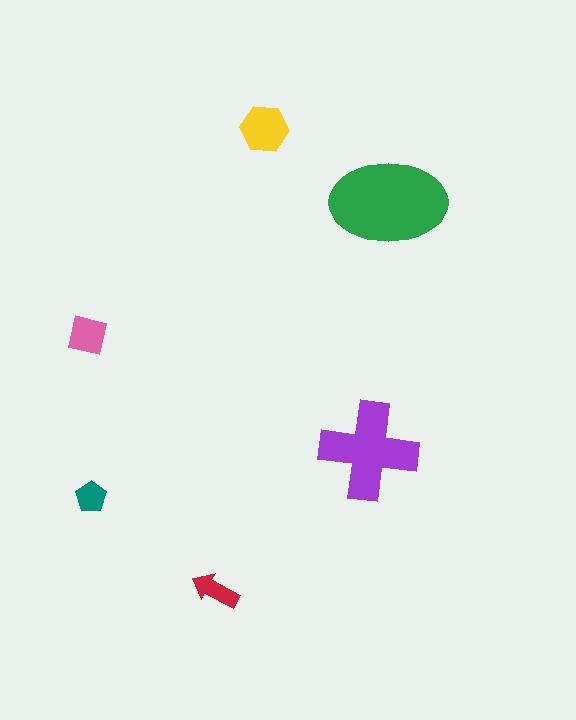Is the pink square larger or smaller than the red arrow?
Larger.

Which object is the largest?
The green ellipse.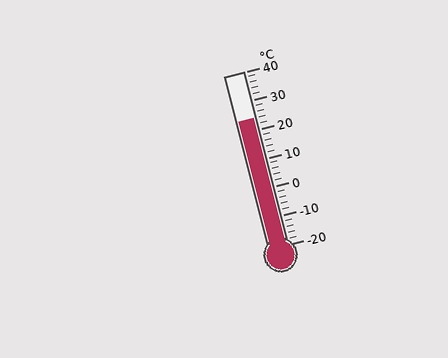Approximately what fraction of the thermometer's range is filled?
The thermometer is filled to approximately 75% of its range.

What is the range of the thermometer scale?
The thermometer scale ranges from -20°C to 40°C.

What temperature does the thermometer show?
The thermometer shows approximately 24°C.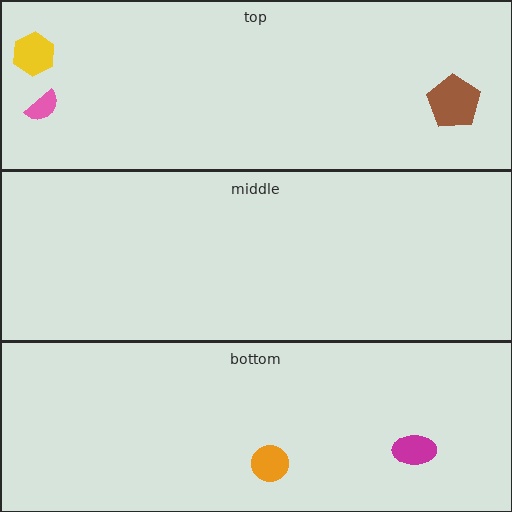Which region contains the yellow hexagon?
The top region.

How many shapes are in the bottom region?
2.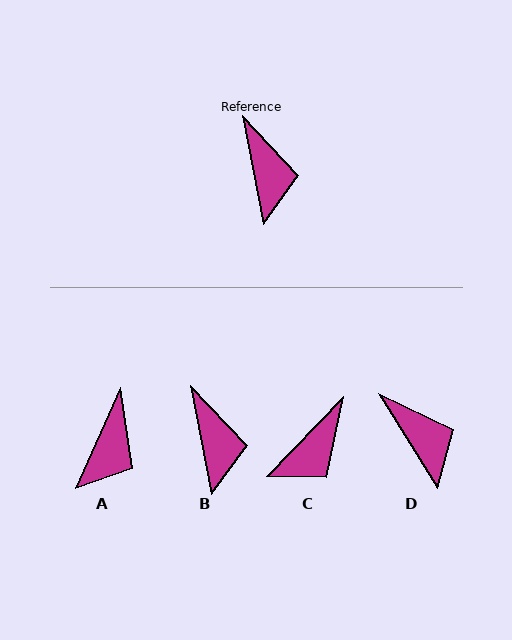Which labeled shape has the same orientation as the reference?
B.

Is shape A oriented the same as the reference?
No, it is off by about 35 degrees.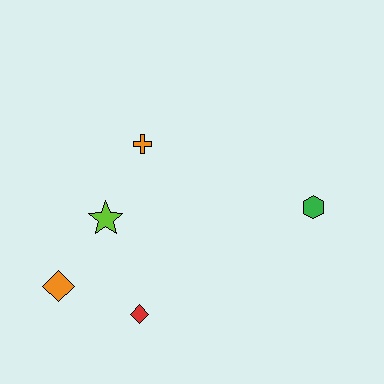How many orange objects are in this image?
There are 2 orange objects.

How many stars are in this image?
There is 1 star.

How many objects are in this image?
There are 5 objects.